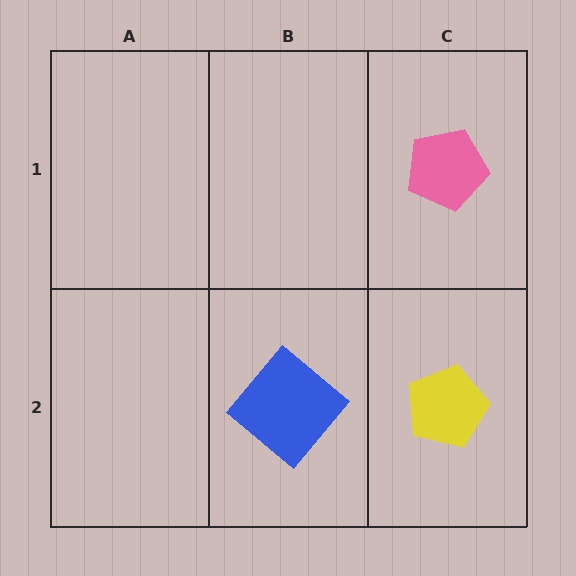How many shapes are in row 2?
2 shapes.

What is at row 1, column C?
A pink pentagon.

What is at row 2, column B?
A blue diamond.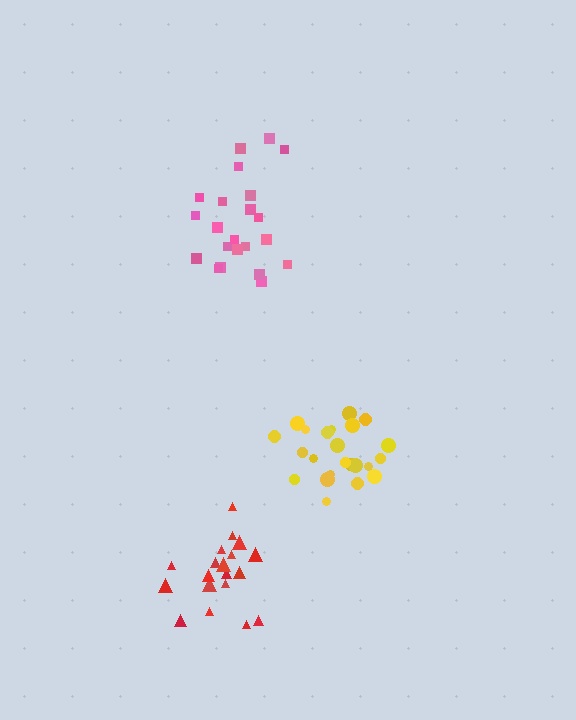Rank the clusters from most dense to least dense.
red, yellow, pink.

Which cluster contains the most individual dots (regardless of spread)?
Yellow (23).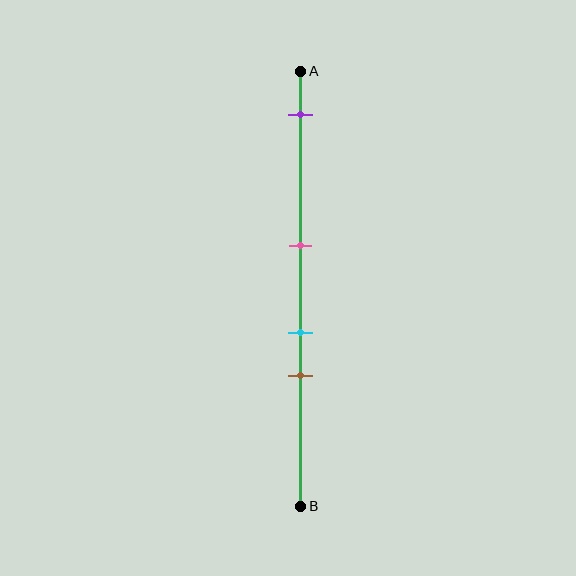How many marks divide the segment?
There are 4 marks dividing the segment.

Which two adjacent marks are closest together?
The cyan and brown marks are the closest adjacent pair.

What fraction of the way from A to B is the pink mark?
The pink mark is approximately 40% (0.4) of the way from A to B.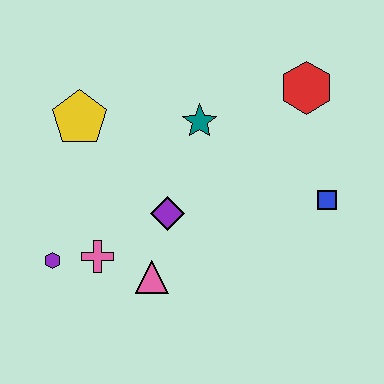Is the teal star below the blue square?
No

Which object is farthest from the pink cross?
The red hexagon is farthest from the pink cross.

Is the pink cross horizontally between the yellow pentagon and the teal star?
Yes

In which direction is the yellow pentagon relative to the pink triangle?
The yellow pentagon is above the pink triangle.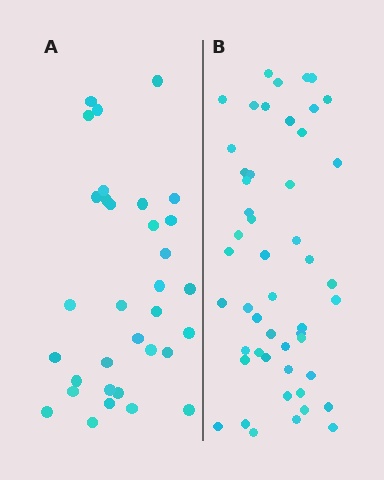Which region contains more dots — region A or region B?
Region B (the right region) has more dots.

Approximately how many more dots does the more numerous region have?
Region B has approximately 15 more dots than region A.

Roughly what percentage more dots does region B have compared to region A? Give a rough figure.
About 50% more.